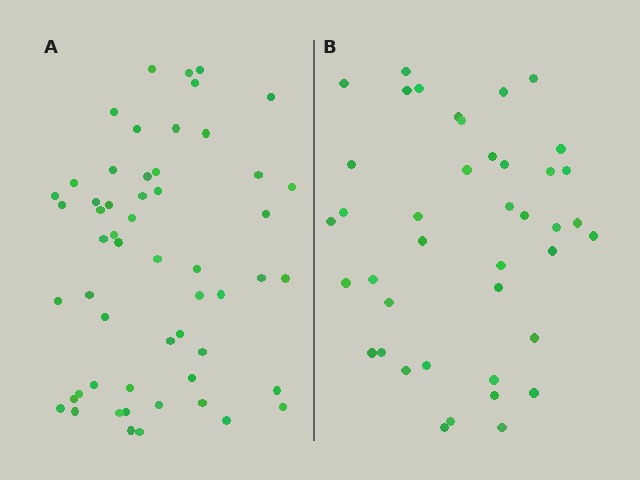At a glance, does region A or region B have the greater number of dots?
Region A (the left region) has more dots.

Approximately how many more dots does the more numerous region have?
Region A has approximately 15 more dots than region B.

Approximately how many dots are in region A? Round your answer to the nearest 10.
About 60 dots. (The exact count is 55, which rounds to 60.)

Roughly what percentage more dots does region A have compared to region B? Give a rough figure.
About 35% more.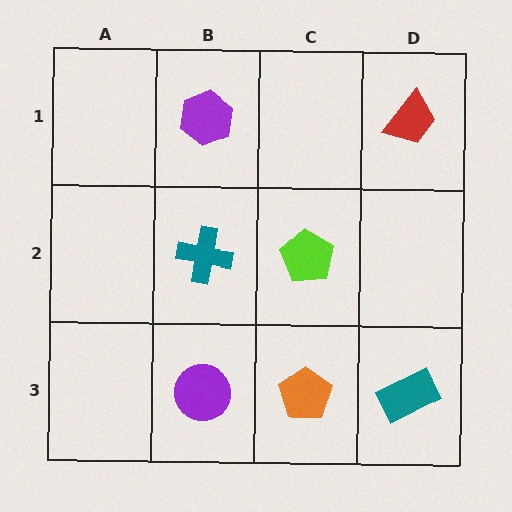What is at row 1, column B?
A purple hexagon.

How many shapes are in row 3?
3 shapes.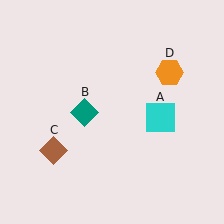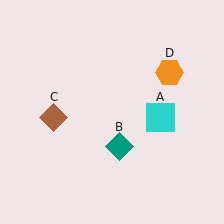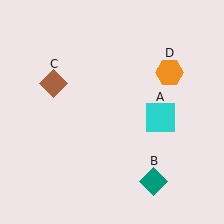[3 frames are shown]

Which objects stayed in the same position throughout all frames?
Cyan square (object A) and orange hexagon (object D) remained stationary.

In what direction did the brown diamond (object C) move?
The brown diamond (object C) moved up.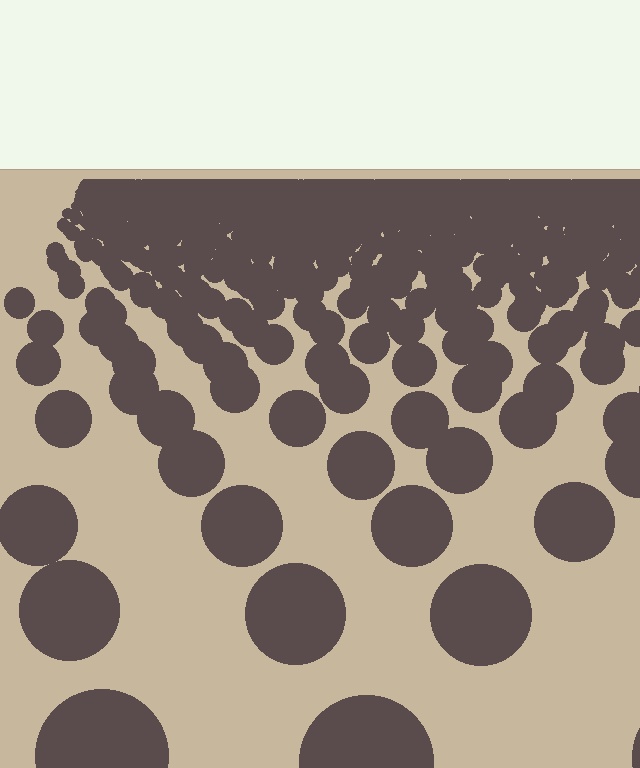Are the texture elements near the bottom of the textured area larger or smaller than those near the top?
Larger. Near the bottom, elements are closer to the viewer and appear at a bigger on-screen size.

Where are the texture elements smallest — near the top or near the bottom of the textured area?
Near the top.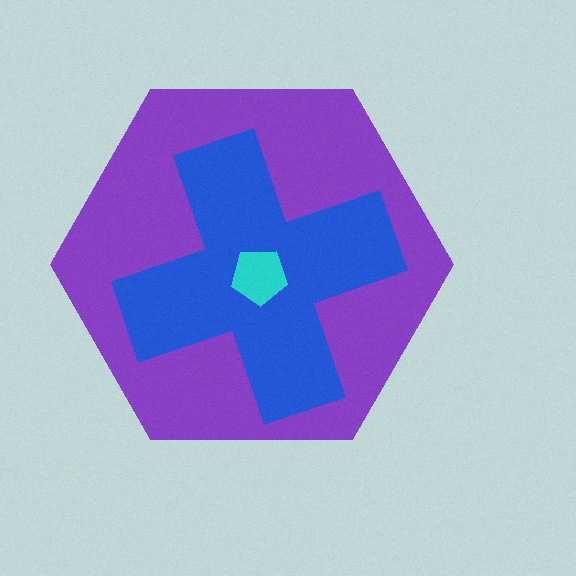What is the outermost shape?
The purple hexagon.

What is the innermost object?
The cyan pentagon.